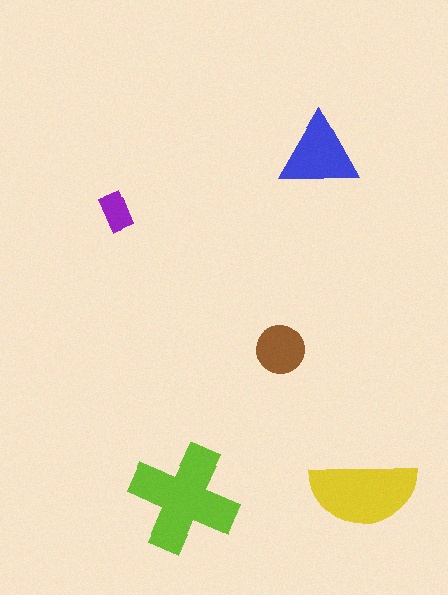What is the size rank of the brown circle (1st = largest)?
4th.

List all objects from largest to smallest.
The lime cross, the yellow semicircle, the blue triangle, the brown circle, the purple rectangle.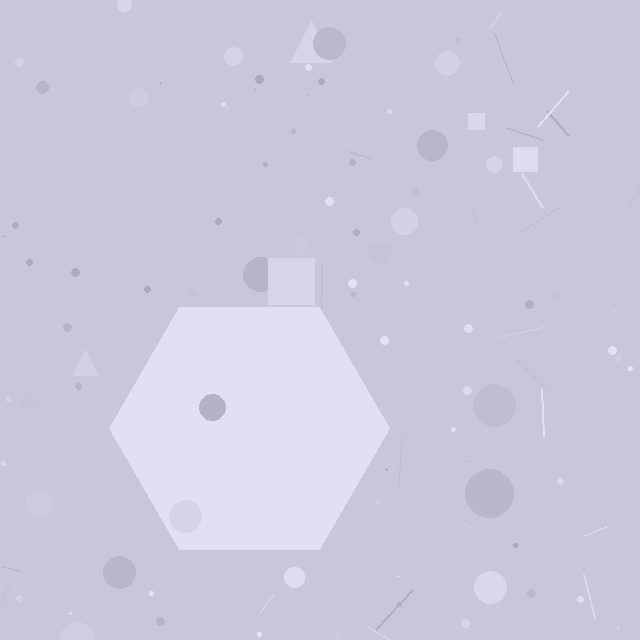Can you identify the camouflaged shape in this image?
The camouflaged shape is a hexagon.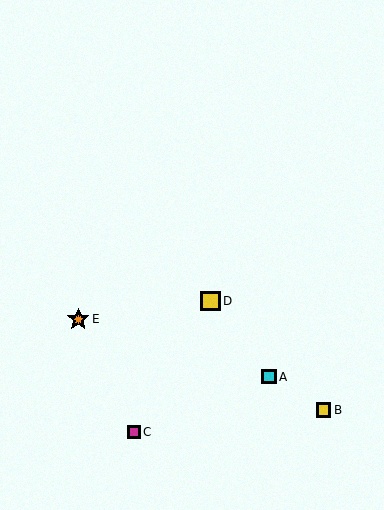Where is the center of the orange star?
The center of the orange star is at (78, 319).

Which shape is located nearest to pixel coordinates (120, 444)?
The magenta square (labeled C) at (134, 432) is nearest to that location.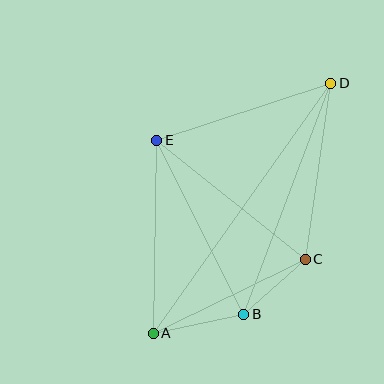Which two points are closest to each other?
Points B and C are closest to each other.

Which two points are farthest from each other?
Points A and D are farthest from each other.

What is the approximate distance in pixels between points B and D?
The distance between B and D is approximately 247 pixels.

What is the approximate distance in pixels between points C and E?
The distance between C and E is approximately 190 pixels.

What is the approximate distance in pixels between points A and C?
The distance between A and C is approximately 169 pixels.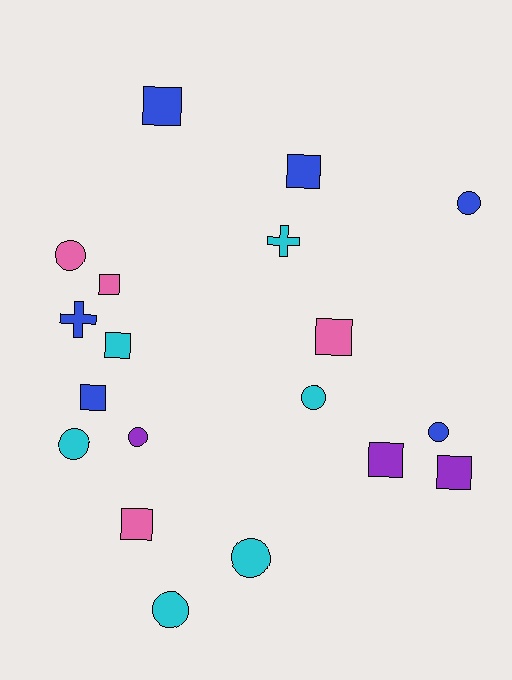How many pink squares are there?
There are 3 pink squares.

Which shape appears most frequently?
Square, with 9 objects.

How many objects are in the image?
There are 19 objects.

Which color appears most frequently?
Cyan, with 6 objects.